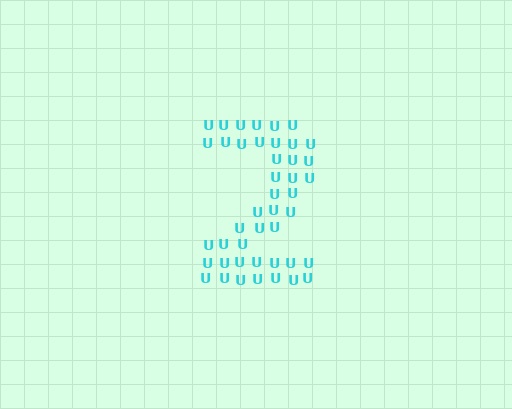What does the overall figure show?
The overall figure shows the digit 2.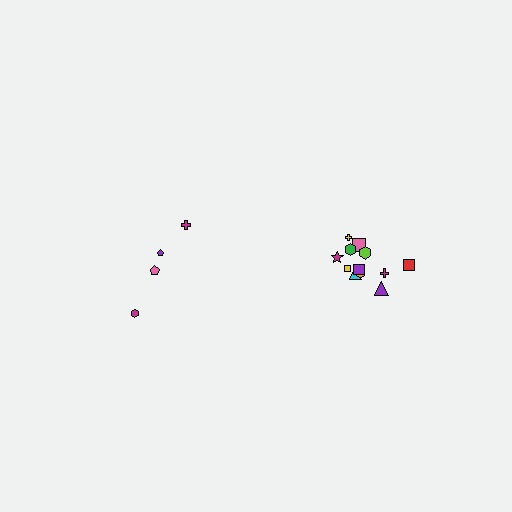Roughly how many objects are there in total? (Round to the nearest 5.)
Roughly 15 objects in total.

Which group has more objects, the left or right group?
The right group.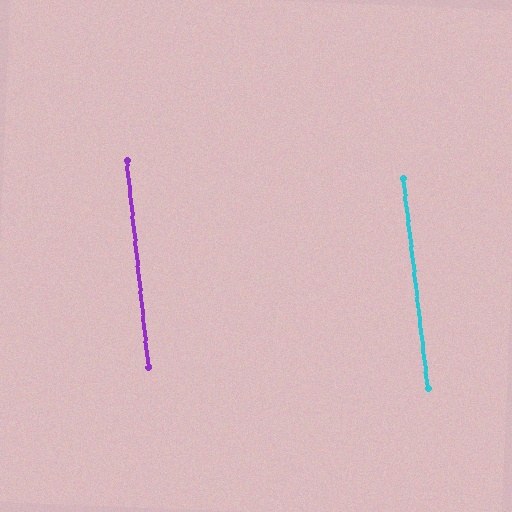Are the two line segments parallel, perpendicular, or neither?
Parallel — their directions differ by only 0.5°.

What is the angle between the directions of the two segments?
Approximately 0 degrees.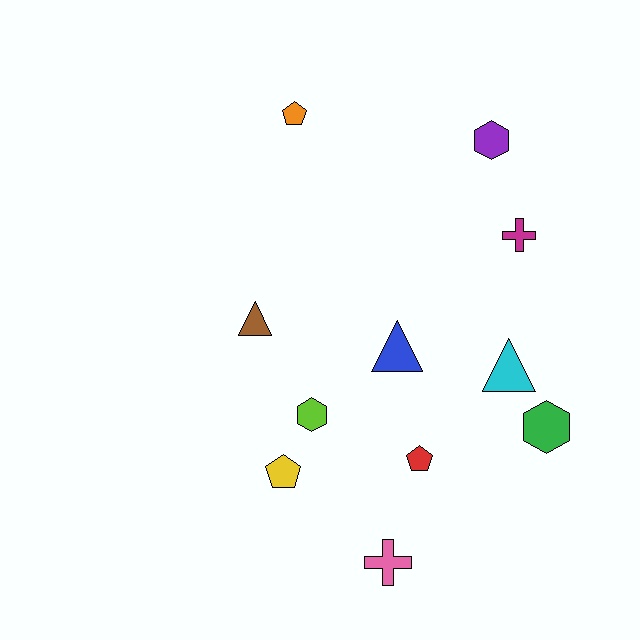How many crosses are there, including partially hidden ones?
There are 2 crosses.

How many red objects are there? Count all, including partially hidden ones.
There is 1 red object.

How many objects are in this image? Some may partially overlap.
There are 11 objects.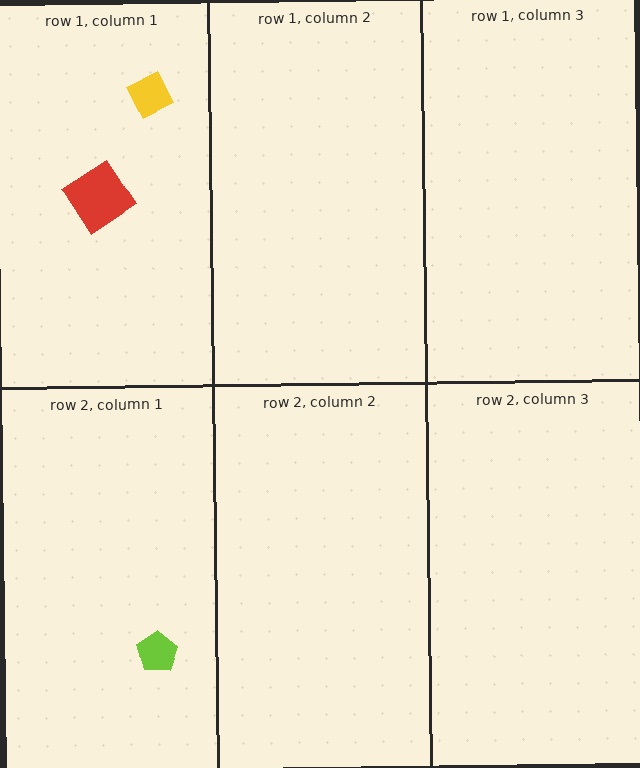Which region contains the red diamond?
The row 1, column 1 region.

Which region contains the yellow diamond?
The row 1, column 1 region.